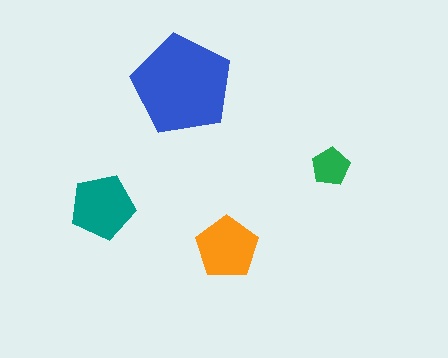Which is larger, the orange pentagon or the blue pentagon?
The blue one.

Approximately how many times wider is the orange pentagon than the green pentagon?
About 1.5 times wider.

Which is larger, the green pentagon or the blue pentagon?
The blue one.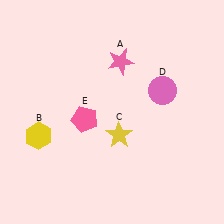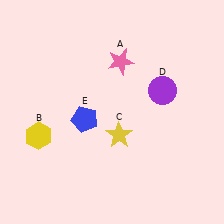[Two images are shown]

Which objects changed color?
D changed from pink to purple. E changed from pink to blue.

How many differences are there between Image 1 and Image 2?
There are 2 differences between the two images.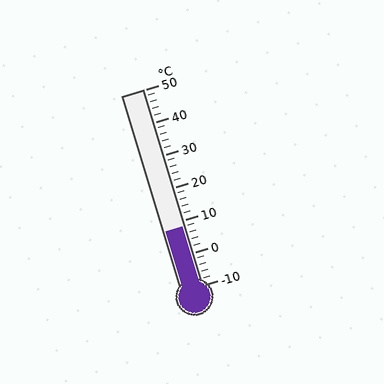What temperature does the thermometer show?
The thermometer shows approximately 8°C.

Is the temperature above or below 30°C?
The temperature is below 30°C.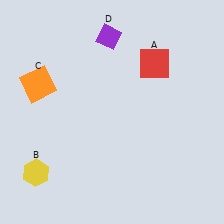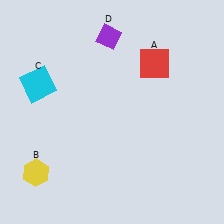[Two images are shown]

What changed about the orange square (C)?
In Image 1, C is orange. In Image 2, it changed to cyan.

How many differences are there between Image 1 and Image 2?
There is 1 difference between the two images.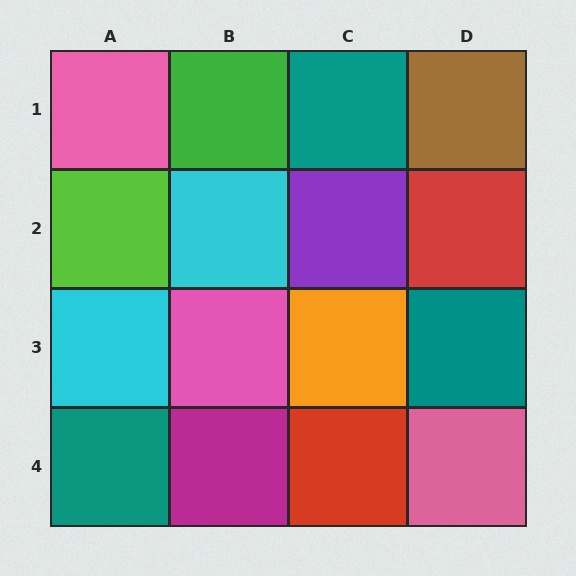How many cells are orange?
1 cell is orange.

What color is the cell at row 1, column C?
Teal.